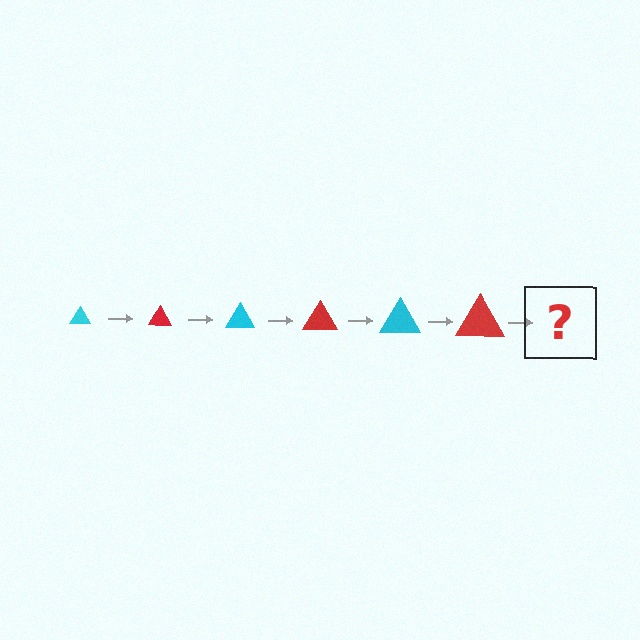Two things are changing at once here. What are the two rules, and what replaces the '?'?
The two rules are that the triangle grows larger each step and the color cycles through cyan and red. The '?' should be a cyan triangle, larger than the previous one.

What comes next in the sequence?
The next element should be a cyan triangle, larger than the previous one.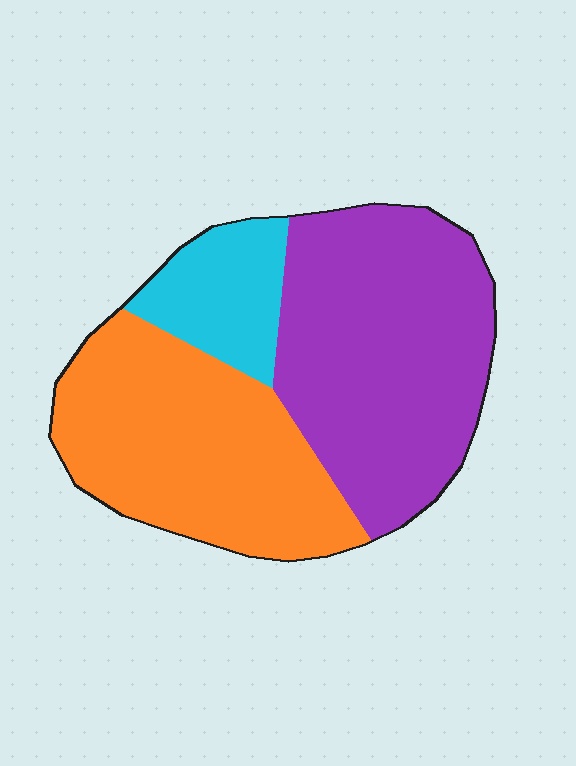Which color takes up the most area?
Purple, at roughly 45%.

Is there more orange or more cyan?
Orange.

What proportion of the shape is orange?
Orange covers 40% of the shape.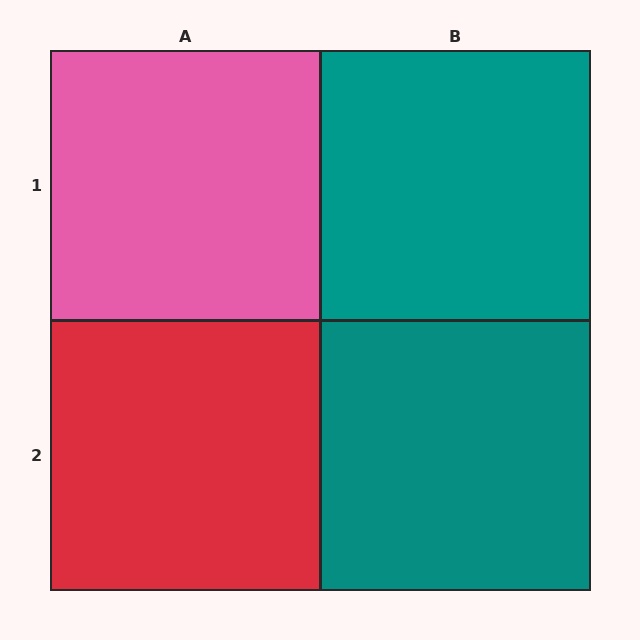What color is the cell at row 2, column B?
Teal.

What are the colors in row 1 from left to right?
Pink, teal.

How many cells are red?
1 cell is red.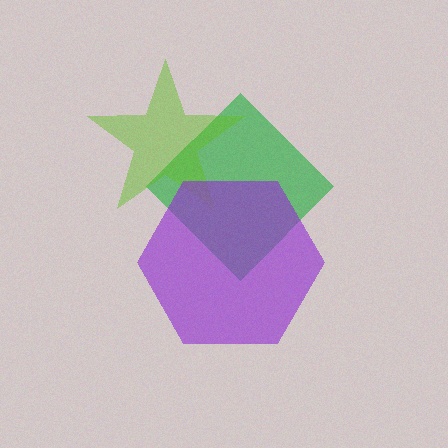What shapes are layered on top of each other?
The layered shapes are: a green diamond, a lime star, a purple hexagon.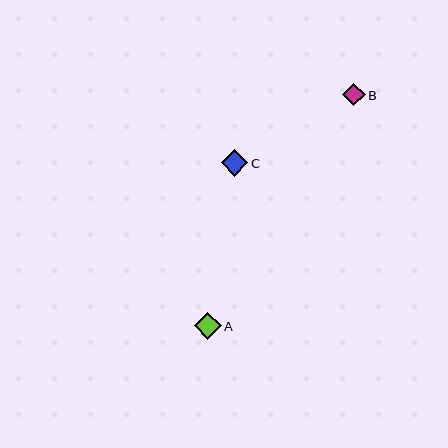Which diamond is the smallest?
Diamond B is the smallest with a size of approximately 22 pixels.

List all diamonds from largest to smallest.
From largest to smallest: A, C, B.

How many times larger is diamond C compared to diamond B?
Diamond C is approximately 1.2 times the size of diamond B.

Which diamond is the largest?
Diamond A is the largest with a size of approximately 27 pixels.